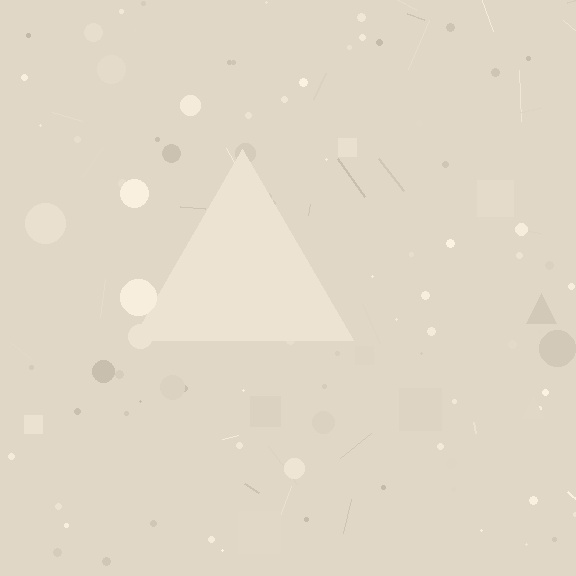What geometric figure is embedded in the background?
A triangle is embedded in the background.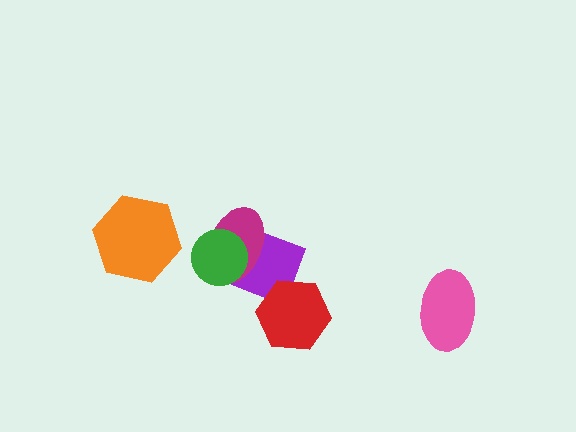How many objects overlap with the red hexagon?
1 object overlaps with the red hexagon.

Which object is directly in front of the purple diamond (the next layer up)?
The red hexagon is directly in front of the purple diamond.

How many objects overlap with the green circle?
2 objects overlap with the green circle.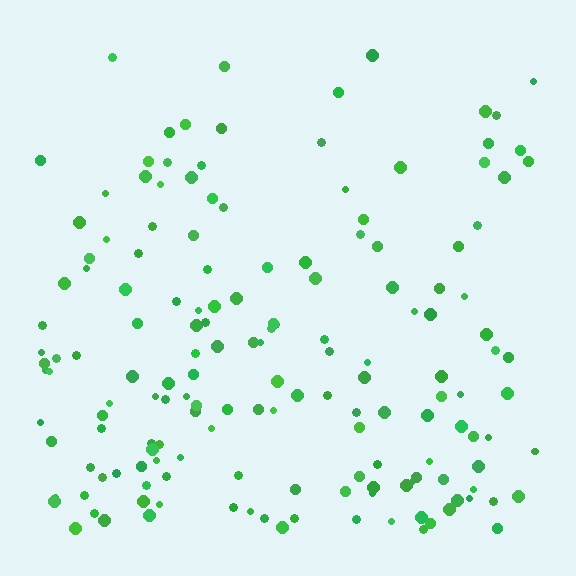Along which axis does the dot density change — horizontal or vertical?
Vertical.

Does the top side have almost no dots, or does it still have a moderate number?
Still a moderate number, just noticeably fewer than the bottom.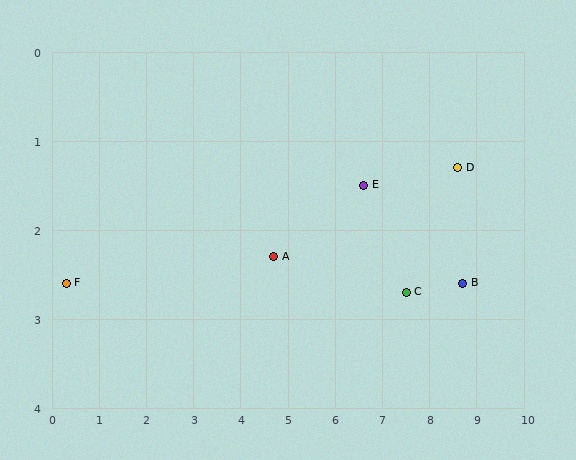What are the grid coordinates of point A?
Point A is at approximately (4.7, 2.3).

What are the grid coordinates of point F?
Point F is at approximately (0.3, 2.6).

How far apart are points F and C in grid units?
Points F and C are about 7.2 grid units apart.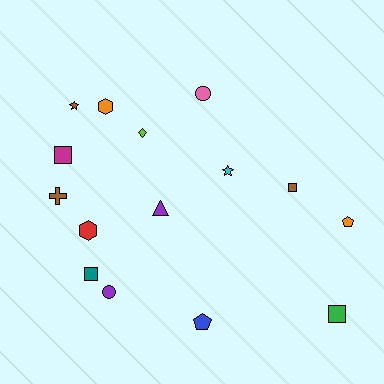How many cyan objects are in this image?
There is 1 cyan object.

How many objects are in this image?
There are 15 objects.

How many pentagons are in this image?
There are 2 pentagons.